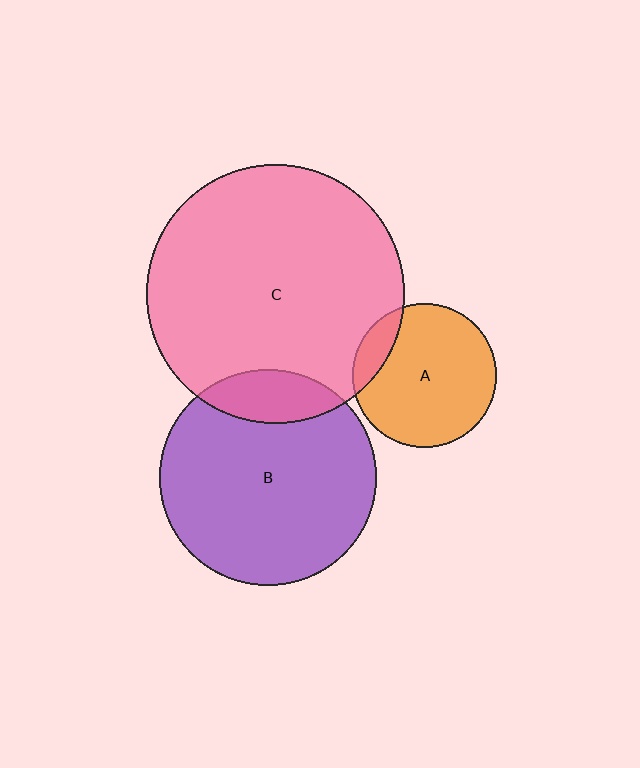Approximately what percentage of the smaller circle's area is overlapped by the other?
Approximately 15%.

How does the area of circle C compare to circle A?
Approximately 3.2 times.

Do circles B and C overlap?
Yes.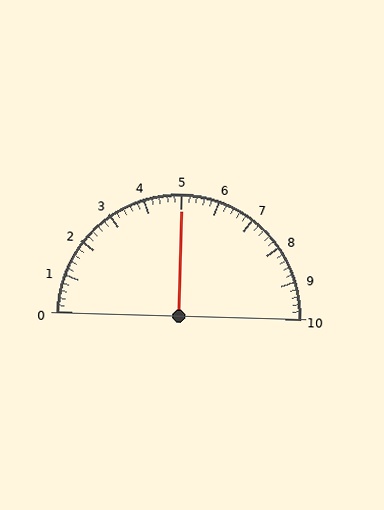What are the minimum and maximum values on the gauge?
The gauge ranges from 0 to 10.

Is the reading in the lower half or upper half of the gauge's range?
The reading is in the upper half of the range (0 to 10).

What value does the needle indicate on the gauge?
The needle indicates approximately 5.0.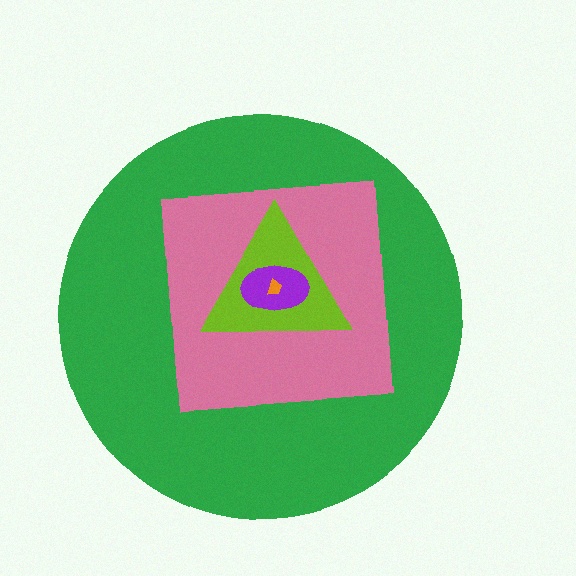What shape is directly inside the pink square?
The lime triangle.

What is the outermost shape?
The green circle.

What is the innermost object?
The orange trapezoid.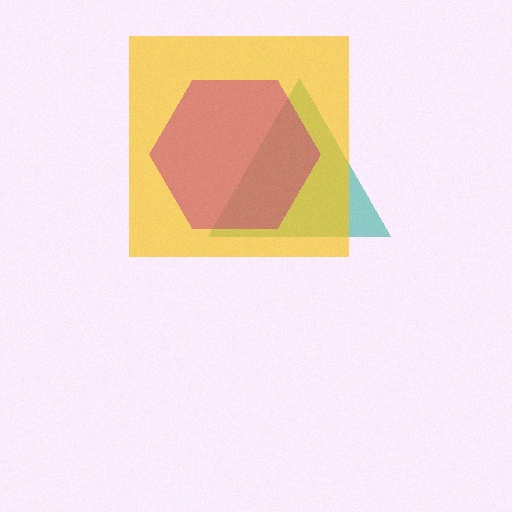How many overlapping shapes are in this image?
There are 3 overlapping shapes in the image.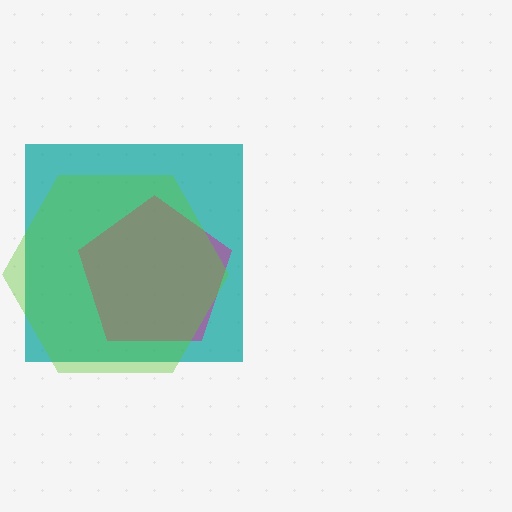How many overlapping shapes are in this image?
There are 3 overlapping shapes in the image.